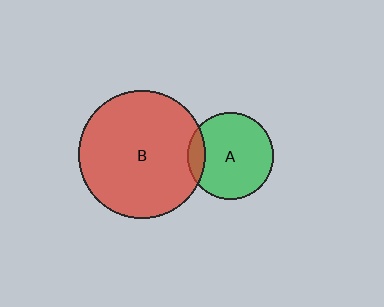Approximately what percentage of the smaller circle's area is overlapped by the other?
Approximately 15%.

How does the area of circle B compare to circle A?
Approximately 2.2 times.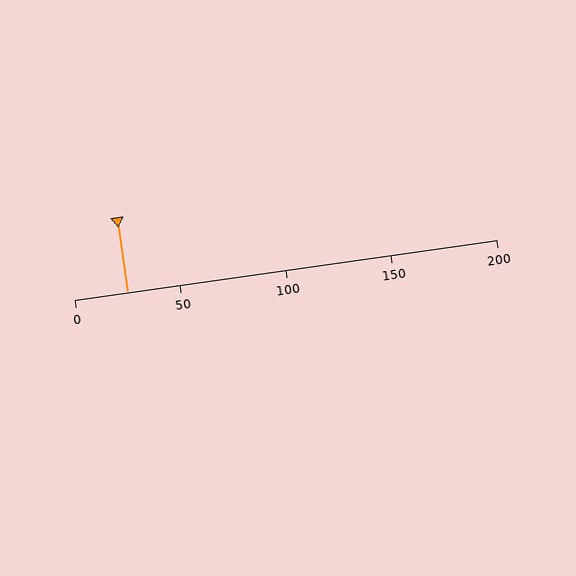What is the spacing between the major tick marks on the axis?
The major ticks are spaced 50 apart.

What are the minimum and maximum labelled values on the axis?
The axis runs from 0 to 200.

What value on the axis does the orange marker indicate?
The marker indicates approximately 25.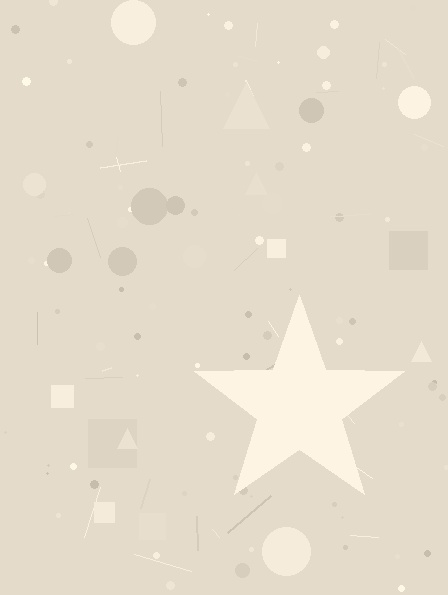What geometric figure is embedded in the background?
A star is embedded in the background.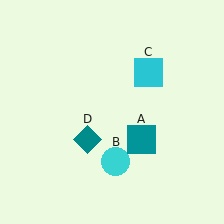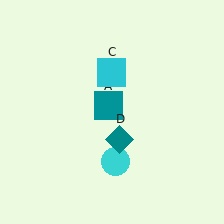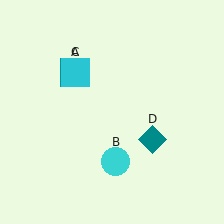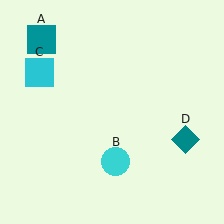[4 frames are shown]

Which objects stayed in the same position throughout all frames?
Cyan circle (object B) remained stationary.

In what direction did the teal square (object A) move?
The teal square (object A) moved up and to the left.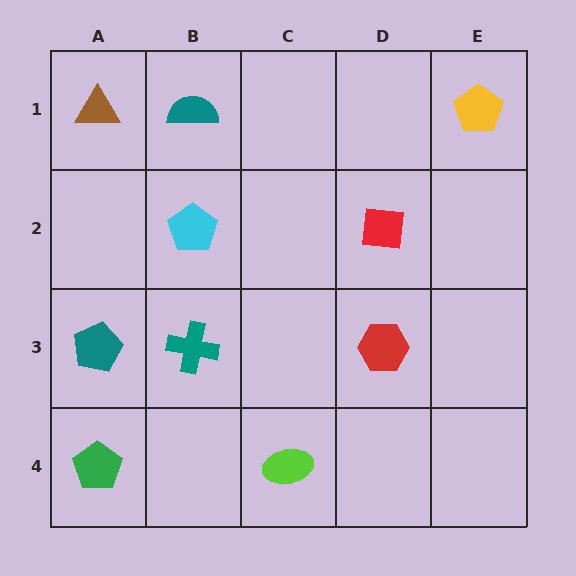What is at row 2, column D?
A red square.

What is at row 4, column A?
A green pentagon.